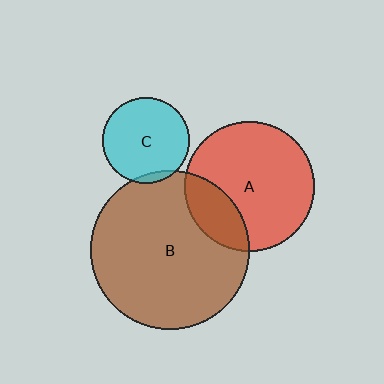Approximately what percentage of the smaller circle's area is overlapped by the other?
Approximately 5%.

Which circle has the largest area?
Circle B (brown).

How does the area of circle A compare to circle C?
Approximately 2.3 times.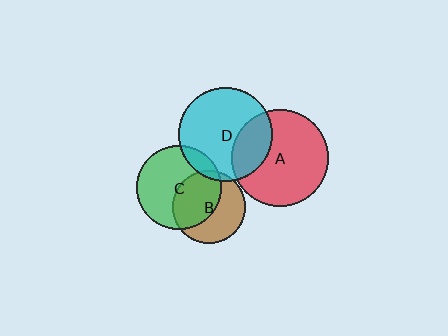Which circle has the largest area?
Circle A (red).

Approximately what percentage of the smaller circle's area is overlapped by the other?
Approximately 50%.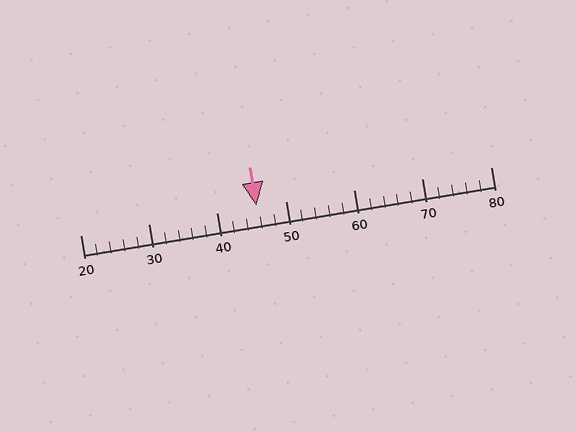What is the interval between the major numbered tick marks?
The major tick marks are spaced 10 units apart.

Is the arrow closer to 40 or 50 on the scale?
The arrow is closer to 50.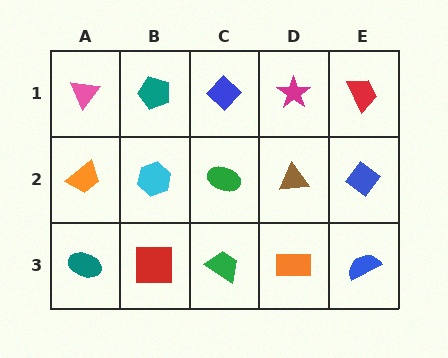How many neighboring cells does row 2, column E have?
3.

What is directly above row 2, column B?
A teal pentagon.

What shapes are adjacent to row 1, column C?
A green ellipse (row 2, column C), a teal pentagon (row 1, column B), a magenta star (row 1, column D).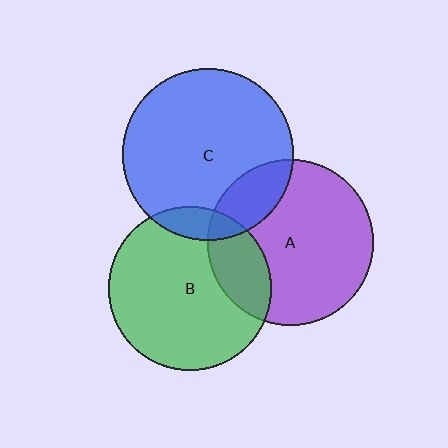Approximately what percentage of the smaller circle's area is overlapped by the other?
Approximately 10%.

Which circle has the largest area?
Circle C (blue).